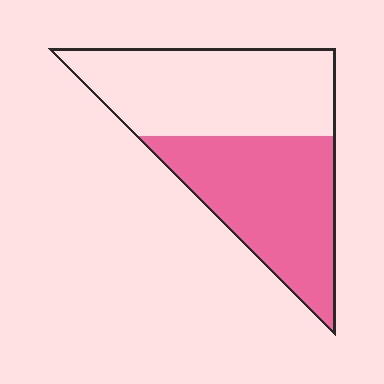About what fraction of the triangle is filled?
About one half (1/2).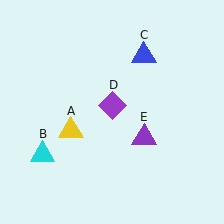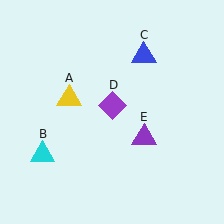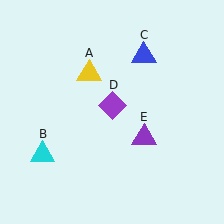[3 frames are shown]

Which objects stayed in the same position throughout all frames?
Cyan triangle (object B) and blue triangle (object C) and purple diamond (object D) and purple triangle (object E) remained stationary.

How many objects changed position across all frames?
1 object changed position: yellow triangle (object A).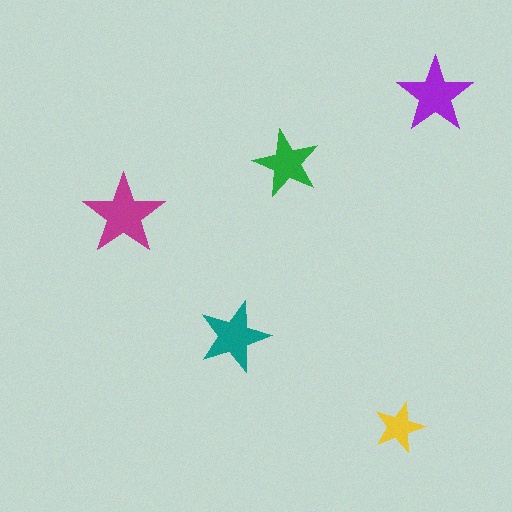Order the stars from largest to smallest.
the magenta one, the purple one, the teal one, the green one, the yellow one.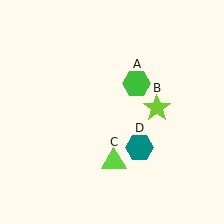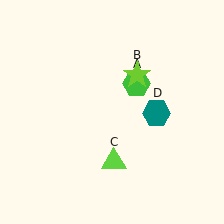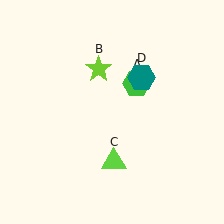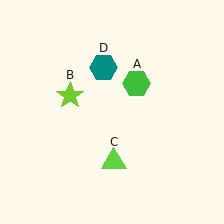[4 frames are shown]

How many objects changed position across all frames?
2 objects changed position: lime star (object B), teal hexagon (object D).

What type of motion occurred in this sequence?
The lime star (object B), teal hexagon (object D) rotated counterclockwise around the center of the scene.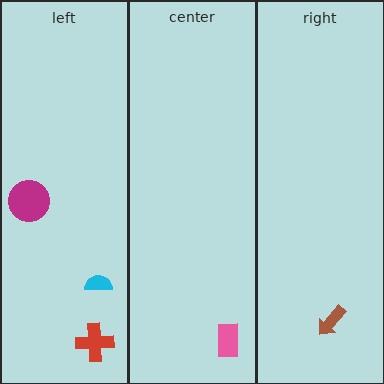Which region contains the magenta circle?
The left region.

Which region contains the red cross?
The left region.